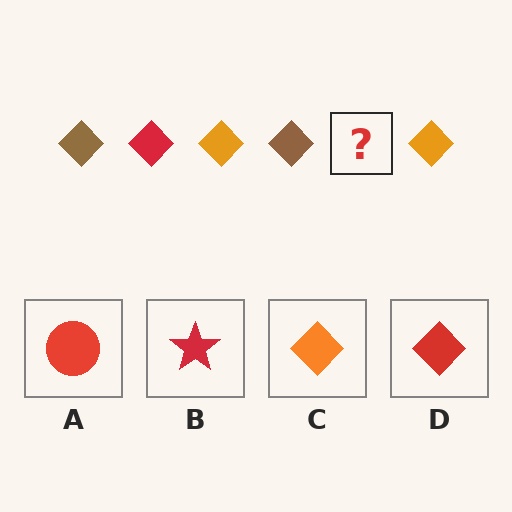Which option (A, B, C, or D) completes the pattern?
D.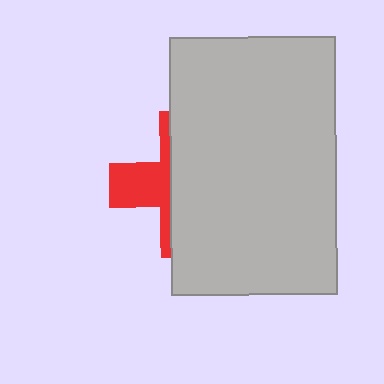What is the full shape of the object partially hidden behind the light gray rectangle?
The partially hidden object is a red cross.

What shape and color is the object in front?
The object in front is a light gray rectangle.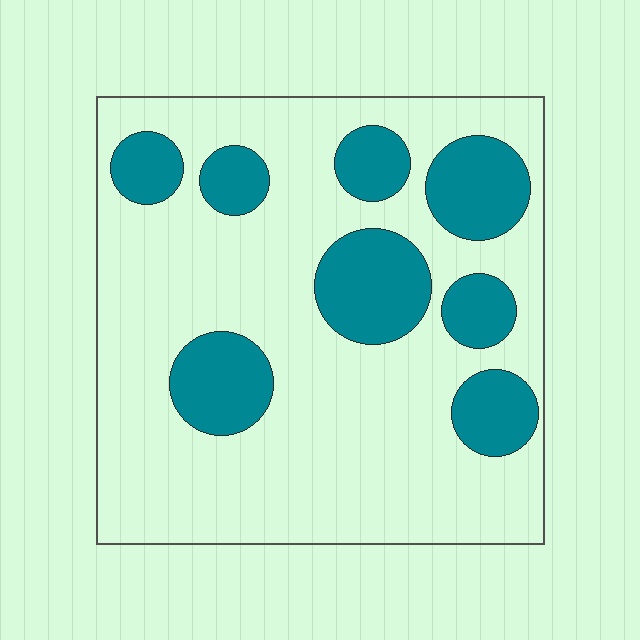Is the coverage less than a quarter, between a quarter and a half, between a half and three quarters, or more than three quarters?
Between a quarter and a half.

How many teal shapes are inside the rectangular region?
8.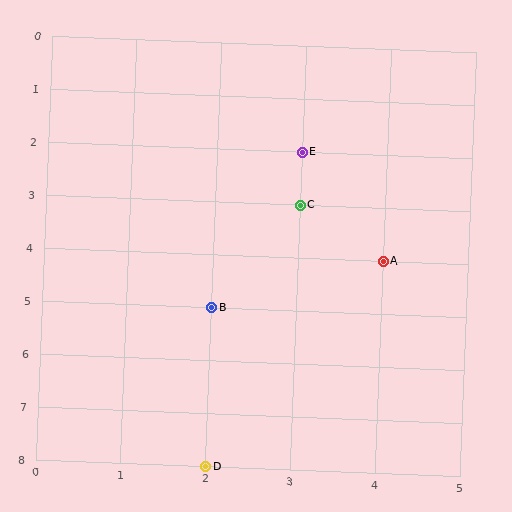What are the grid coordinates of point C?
Point C is at grid coordinates (3, 3).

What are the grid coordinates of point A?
Point A is at grid coordinates (4, 4).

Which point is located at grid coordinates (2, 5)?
Point B is at (2, 5).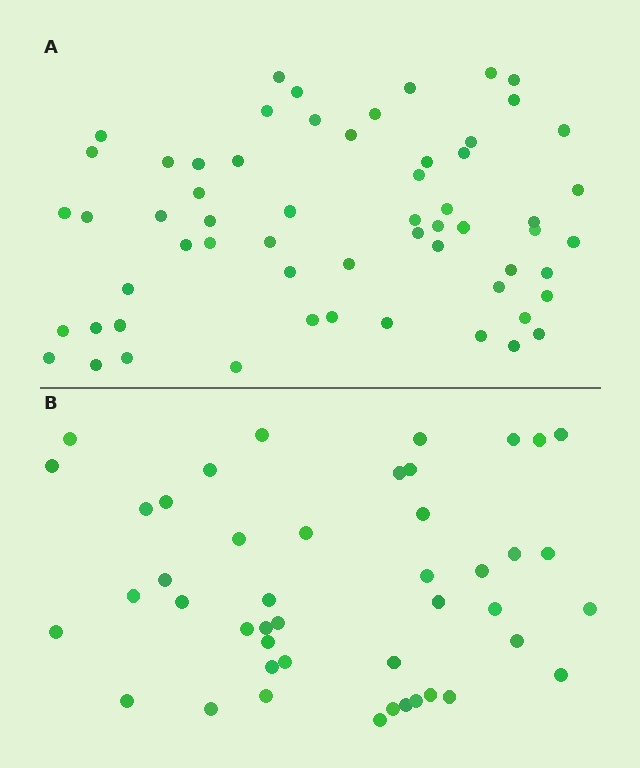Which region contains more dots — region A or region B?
Region A (the top region) has more dots.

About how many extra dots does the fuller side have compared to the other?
Region A has approximately 15 more dots than region B.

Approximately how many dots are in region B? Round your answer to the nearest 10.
About 40 dots. (The exact count is 45, which rounds to 40.)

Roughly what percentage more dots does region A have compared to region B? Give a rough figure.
About 35% more.